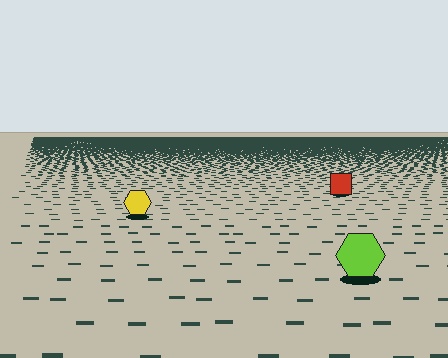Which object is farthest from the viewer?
The red square is farthest from the viewer. It appears smaller and the ground texture around it is denser.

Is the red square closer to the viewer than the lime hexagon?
No. The lime hexagon is closer — you can tell from the texture gradient: the ground texture is coarser near it.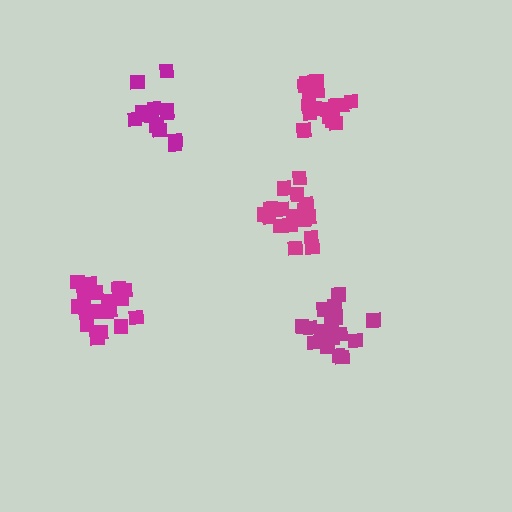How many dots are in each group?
Group 1: 19 dots, Group 2: 19 dots, Group 3: 20 dots, Group 4: 14 dots, Group 5: 18 dots (90 total).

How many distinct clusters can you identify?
There are 5 distinct clusters.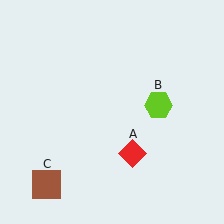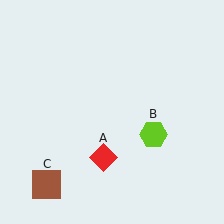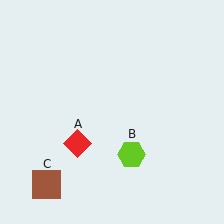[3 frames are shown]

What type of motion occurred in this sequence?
The red diamond (object A), lime hexagon (object B) rotated clockwise around the center of the scene.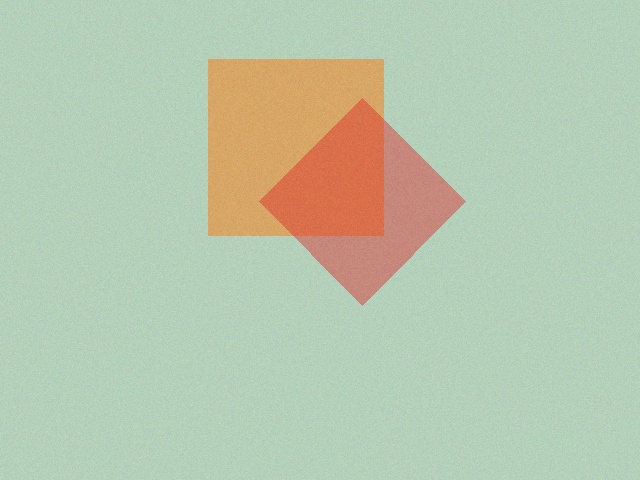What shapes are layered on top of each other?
The layered shapes are: an orange square, a red diamond.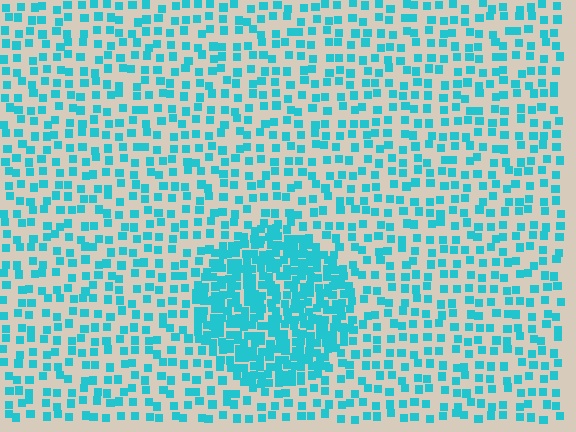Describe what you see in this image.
The image contains small cyan elements arranged at two different densities. A circle-shaped region is visible where the elements are more densely packed than the surrounding area.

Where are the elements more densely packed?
The elements are more densely packed inside the circle boundary.